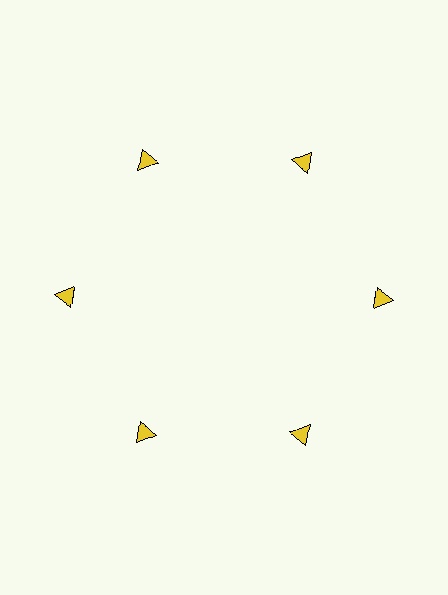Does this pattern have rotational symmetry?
Yes, this pattern has 6-fold rotational symmetry. It looks the same after rotating 60 degrees around the center.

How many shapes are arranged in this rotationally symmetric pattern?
There are 6 shapes, arranged in 6 groups of 1.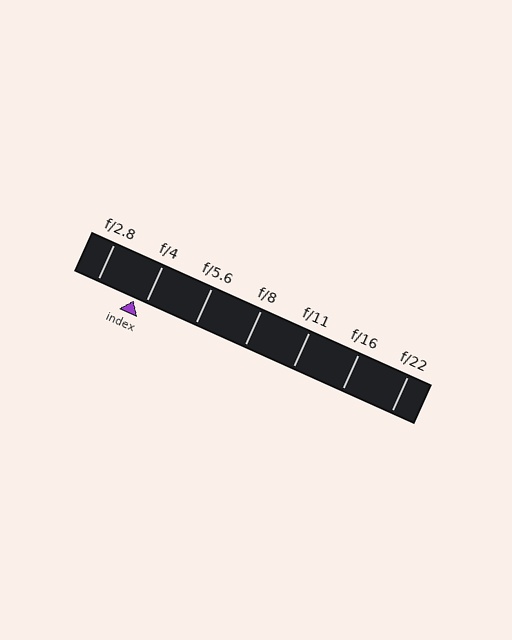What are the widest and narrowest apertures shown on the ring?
The widest aperture shown is f/2.8 and the narrowest is f/22.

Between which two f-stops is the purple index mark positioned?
The index mark is between f/2.8 and f/4.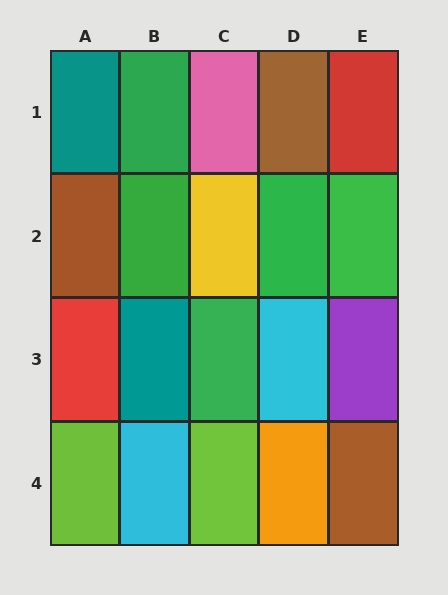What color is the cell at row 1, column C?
Pink.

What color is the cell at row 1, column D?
Brown.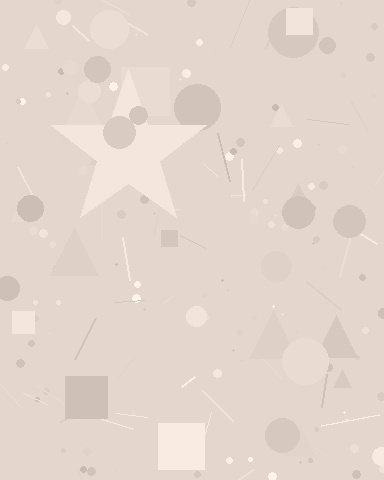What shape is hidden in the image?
A star is hidden in the image.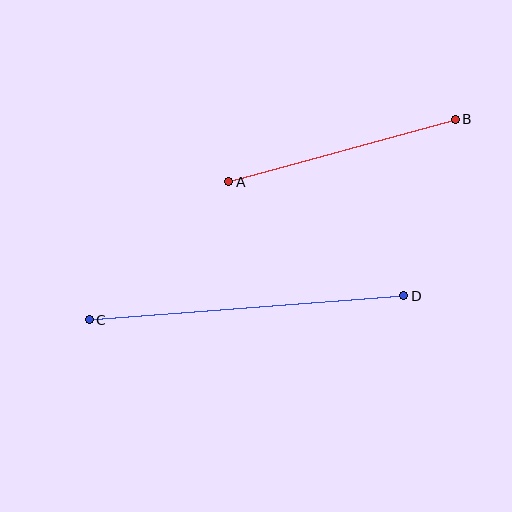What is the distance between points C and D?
The distance is approximately 315 pixels.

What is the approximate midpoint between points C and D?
The midpoint is at approximately (247, 308) pixels.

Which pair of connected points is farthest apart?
Points C and D are farthest apart.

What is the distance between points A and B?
The distance is approximately 235 pixels.